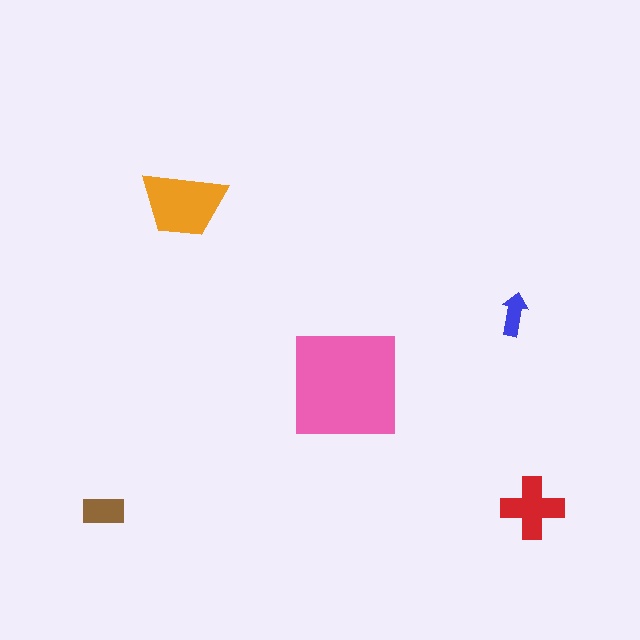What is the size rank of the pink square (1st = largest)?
1st.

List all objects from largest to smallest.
The pink square, the orange trapezoid, the red cross, the brown rectangle, the blue arrow.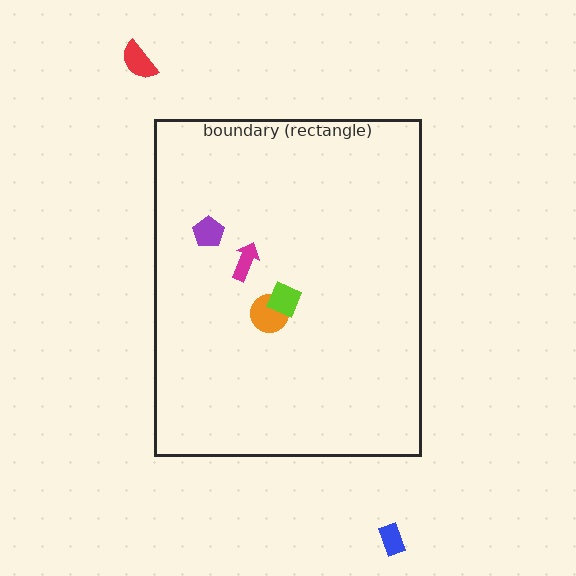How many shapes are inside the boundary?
4 inside, 2 outside.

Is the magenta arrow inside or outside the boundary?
Inside.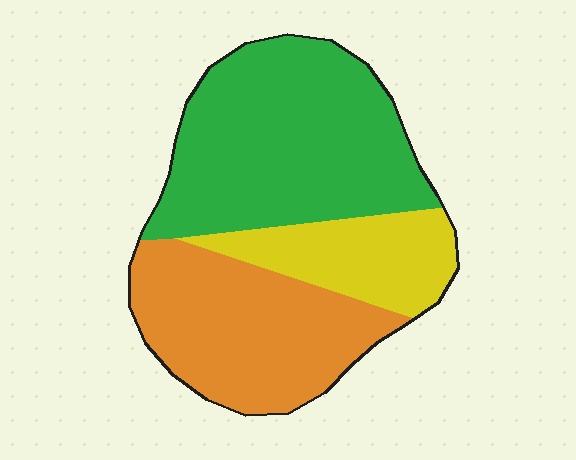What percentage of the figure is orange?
Orange covers 35% of the figure.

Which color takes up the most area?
Green, at roughly 45%.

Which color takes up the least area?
Yellow, at roughly 20%.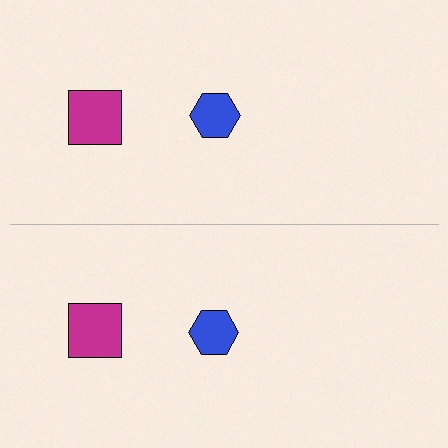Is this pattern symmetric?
Yes, this pattern has bilateral (reflection) symmetry.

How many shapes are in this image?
There are 4 shapes in this image.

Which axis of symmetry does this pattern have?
The pattern has a horizontal axis of symmetry running through the center of the image.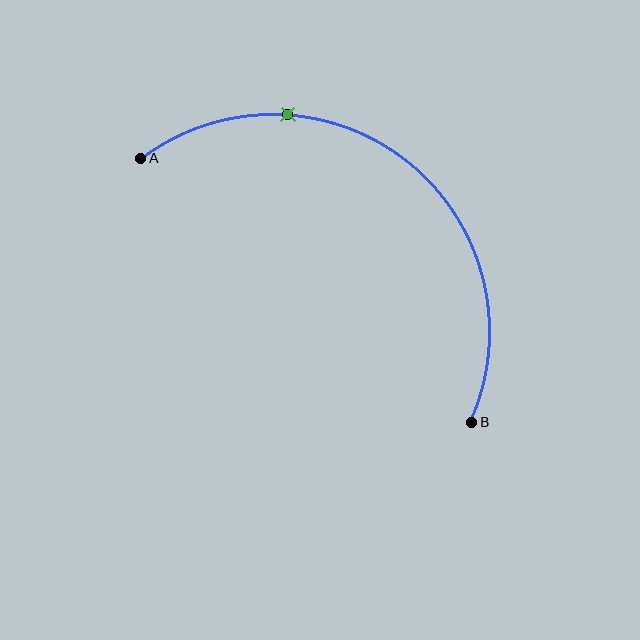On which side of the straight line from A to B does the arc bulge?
The arc bulges above and to the right of the straight line connecting A and B.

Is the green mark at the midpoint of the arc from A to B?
No. The green mark lies on the arc but is closer to endpoint A. The arc midpoint would be at the point on the curve equidistant along the arc from both A and B.